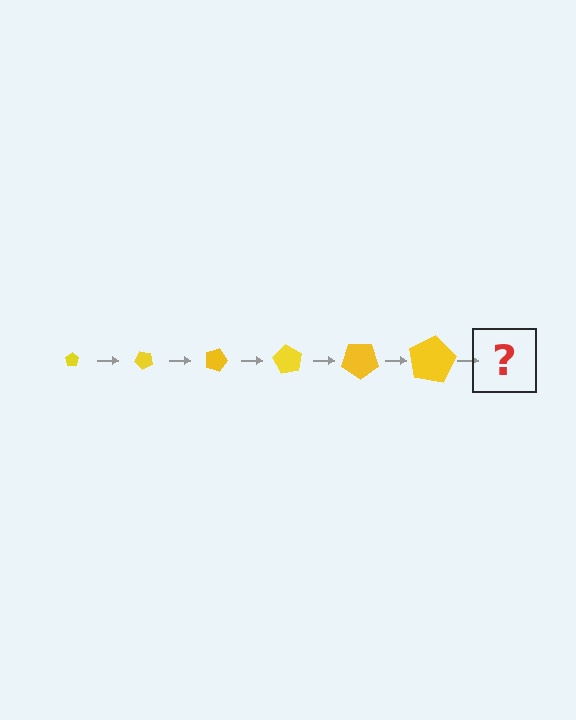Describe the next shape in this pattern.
It should be a pentagon, larger than the previous one and rotated 270 degrees from the start.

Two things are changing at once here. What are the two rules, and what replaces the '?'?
The two rules are that the pentagon grows larger each step and it rotates 45 degrees each step. The '?' should be a pentagon, larger than the previous one and rotated 270 degrees from the start.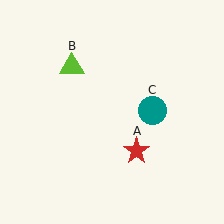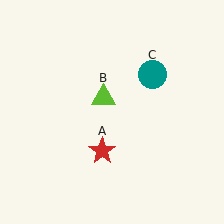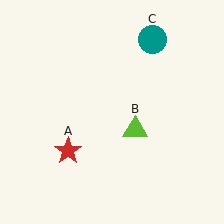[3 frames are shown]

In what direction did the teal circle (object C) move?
The teal circle (object C) moved up.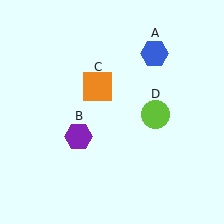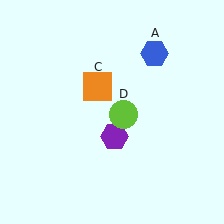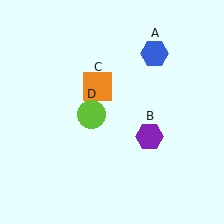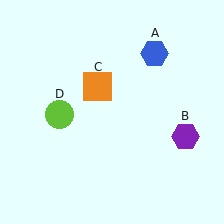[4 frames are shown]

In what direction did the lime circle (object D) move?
The lime circle (object D) moved left.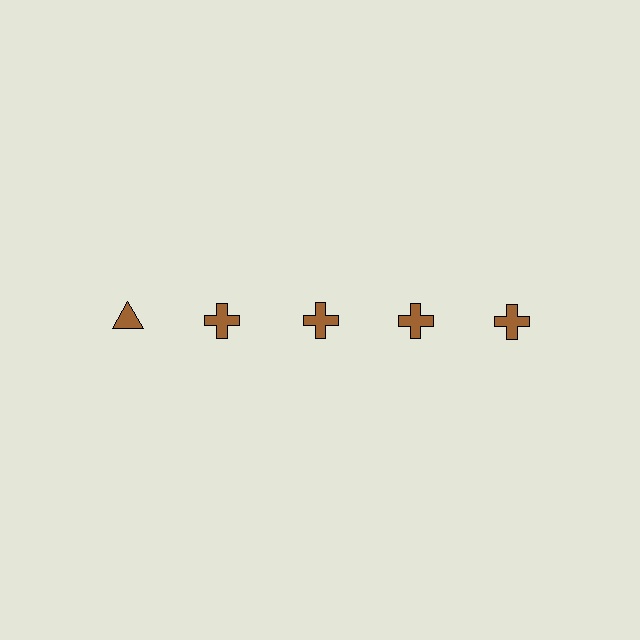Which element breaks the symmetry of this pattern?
The brown triangle in the top row, leftmost column breaks the symmetry. All other shapes are brown crosses.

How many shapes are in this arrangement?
There are 5 shapes arranged in a grid pattern.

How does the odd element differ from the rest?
It has a different shape: triangle instead of cross.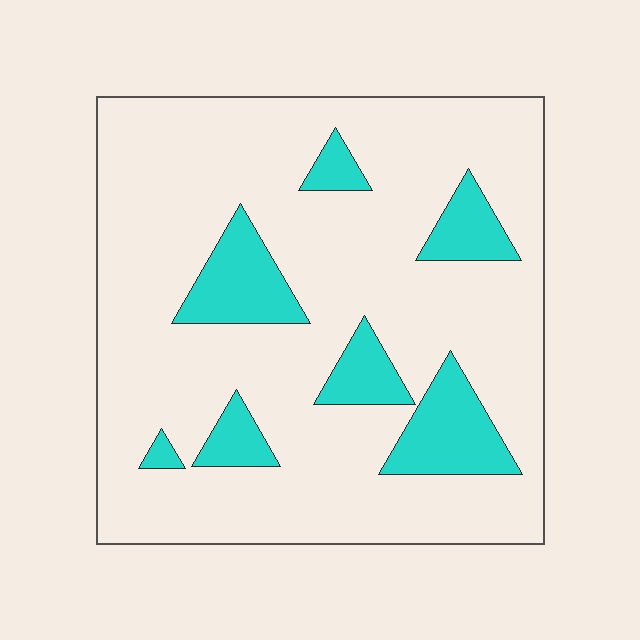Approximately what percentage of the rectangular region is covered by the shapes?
Approximately 15%.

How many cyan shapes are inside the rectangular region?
7.